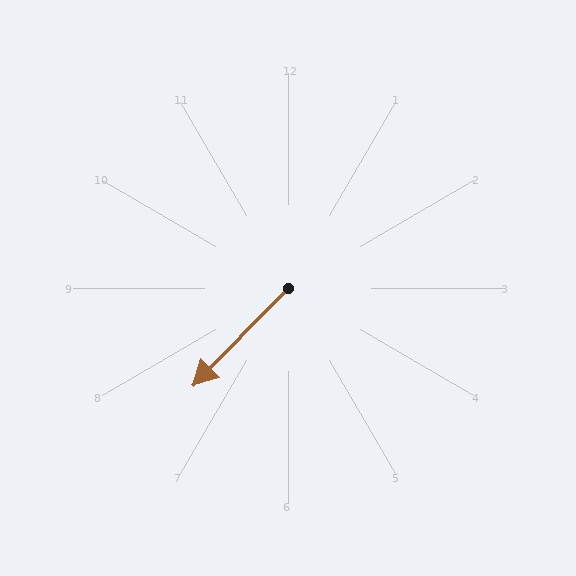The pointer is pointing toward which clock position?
Roughly 7 o'clock.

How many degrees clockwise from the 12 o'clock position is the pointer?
Approximately 224 degrees.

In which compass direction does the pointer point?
Southwest.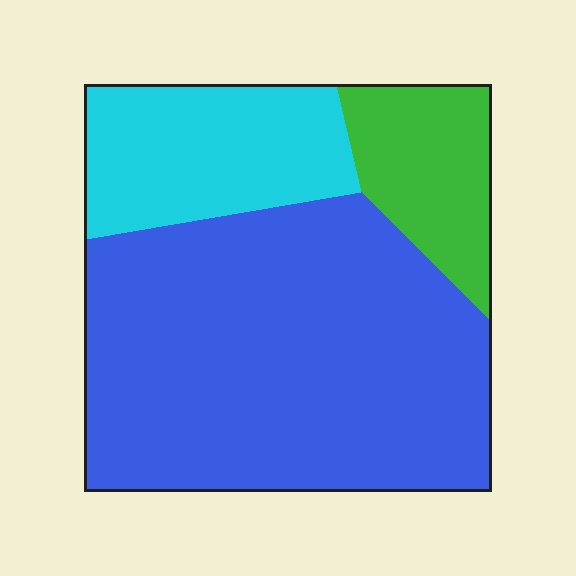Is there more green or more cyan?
Cyan.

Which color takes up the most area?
Blue, at roughly 65%.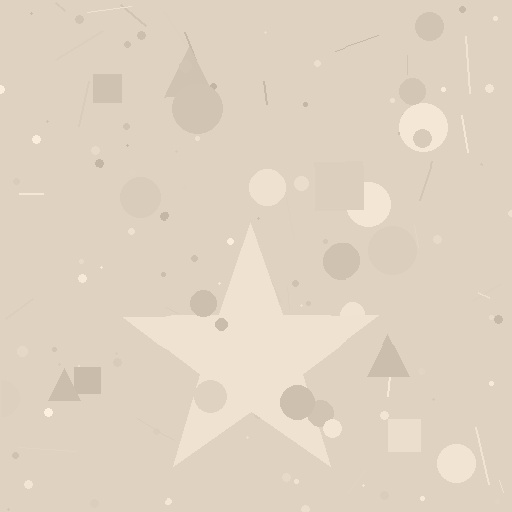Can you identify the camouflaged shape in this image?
The camouflaged shape is a star.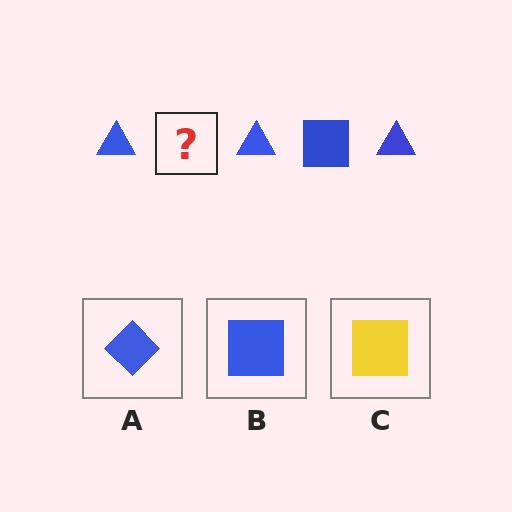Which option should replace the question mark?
Option B.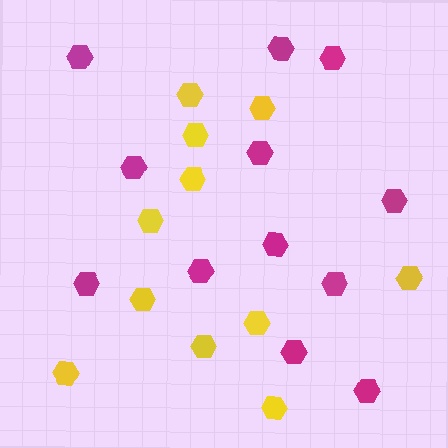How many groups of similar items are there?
There are 2 groups: one group of magenta hexagons (12) and one group of yellow hexagons (11).